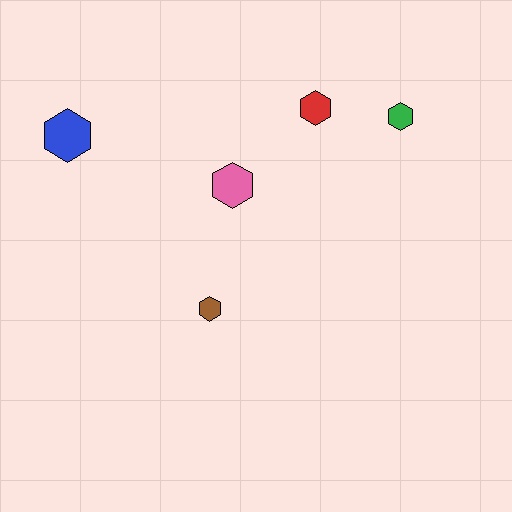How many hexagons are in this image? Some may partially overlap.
There are 5 hexagons.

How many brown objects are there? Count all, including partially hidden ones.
There is 1 brown object.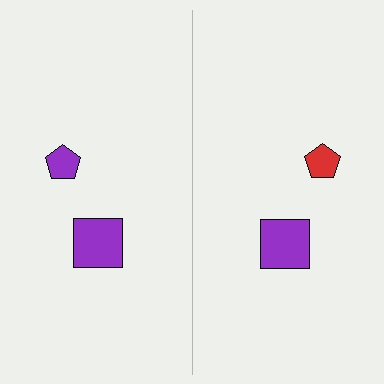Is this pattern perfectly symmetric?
No, the pattern is not perfectly symmetric. The red pentagon on the right side breaks the symmetry — its mirror counterpart is purple.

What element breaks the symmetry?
The red pentagon on the right side breaks the symmetry — its mirror counterpart is purple.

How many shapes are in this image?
There are 4 shapes in this image.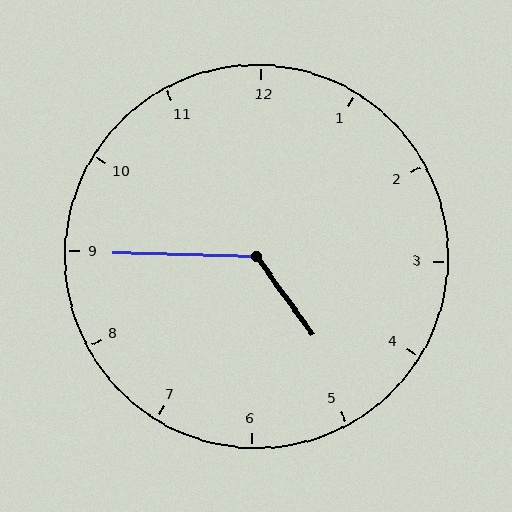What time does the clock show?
4:45.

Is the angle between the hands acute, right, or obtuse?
It is obtuse.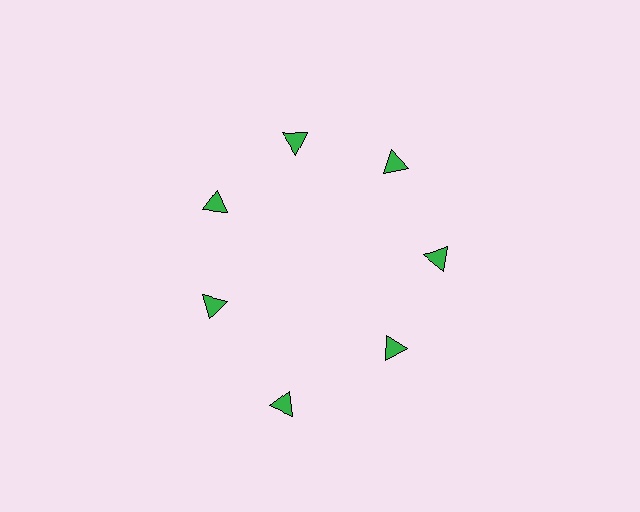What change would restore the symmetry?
The symmetry would be restored by moving it inward, back onto the ring so that all 7 triangles sit at equal angles and equal distance from the center.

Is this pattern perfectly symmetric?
No. The 7 green triangles are arranged in a ring, but one element near the 6 o'clock position is pushed outward from the center, breaking the 7-fold rotational symmetry.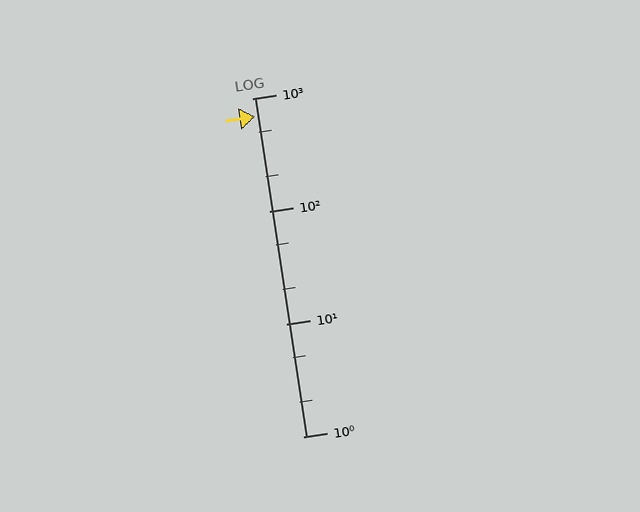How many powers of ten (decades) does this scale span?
The scale spans 3 decades, from 1 to 1000.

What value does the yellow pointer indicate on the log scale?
The pointer indicates approximately 690.